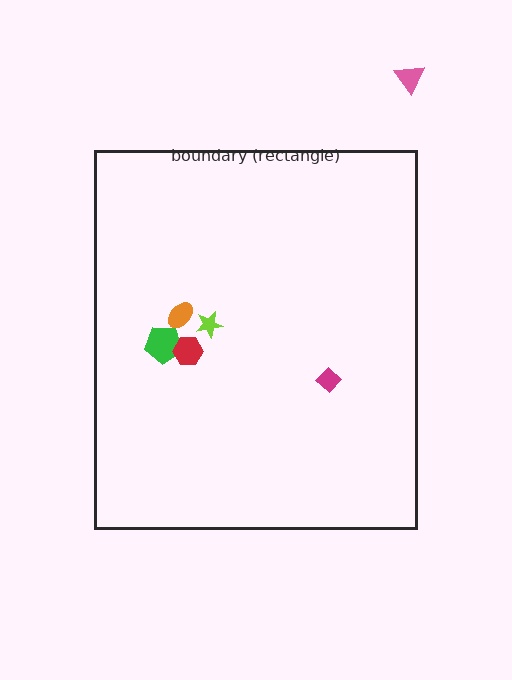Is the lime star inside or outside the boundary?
Inside.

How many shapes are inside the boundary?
5 inside, 1 outside.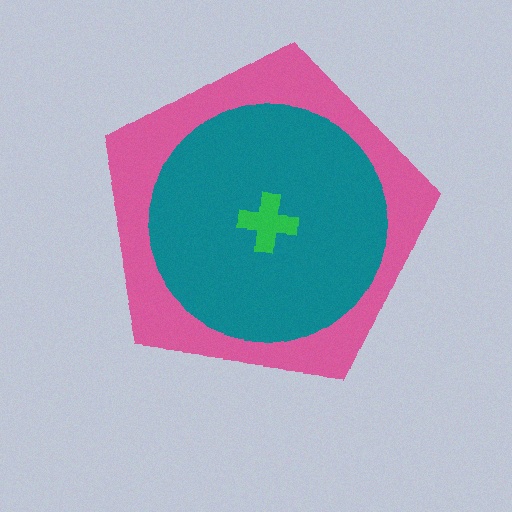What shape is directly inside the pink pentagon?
The teal circle.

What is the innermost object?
The green cross.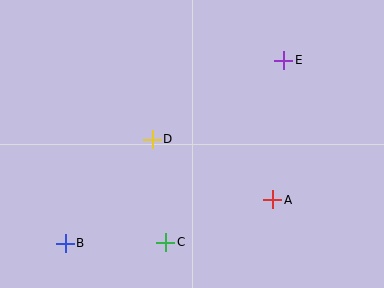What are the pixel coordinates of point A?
Point A is at (273, 200).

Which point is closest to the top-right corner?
Point E is closest to the top-right corner.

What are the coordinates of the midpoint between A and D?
The midpoint between A and D is at (213, 169).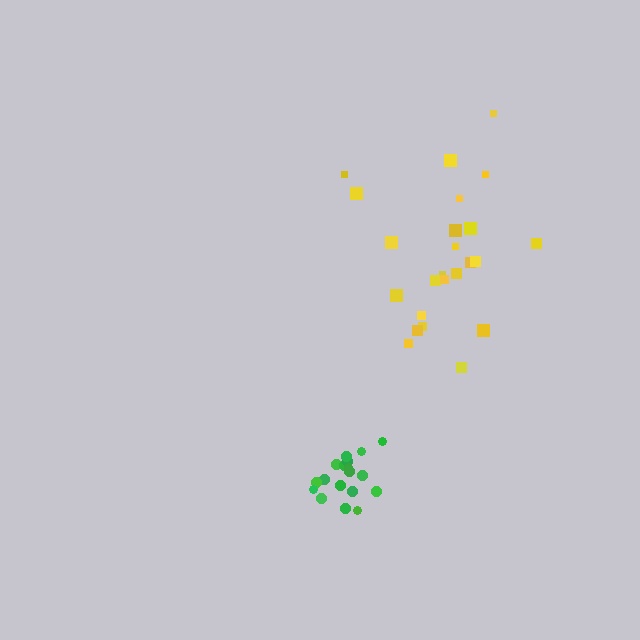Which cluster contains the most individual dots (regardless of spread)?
Yellow (24).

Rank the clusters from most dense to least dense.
green, yellow.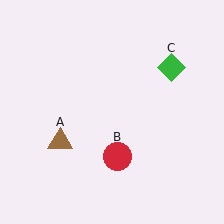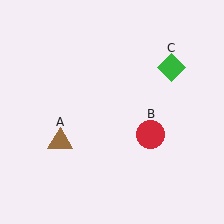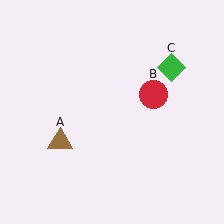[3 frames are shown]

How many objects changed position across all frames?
1 object changed position: red circle (object B).